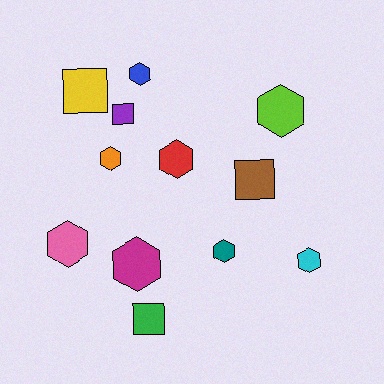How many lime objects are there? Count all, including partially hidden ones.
There is 1 lime object.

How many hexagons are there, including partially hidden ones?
There are 8 hexagons.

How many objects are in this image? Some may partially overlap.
There are 12 objects.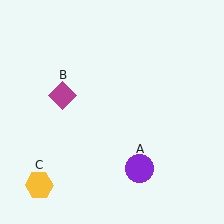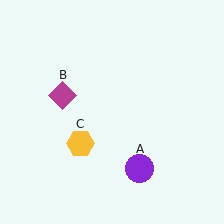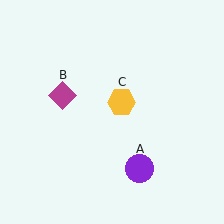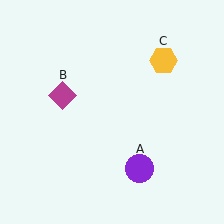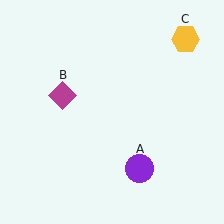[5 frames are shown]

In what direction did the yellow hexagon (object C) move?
The yellow hexagon (object C) moved up and to the right.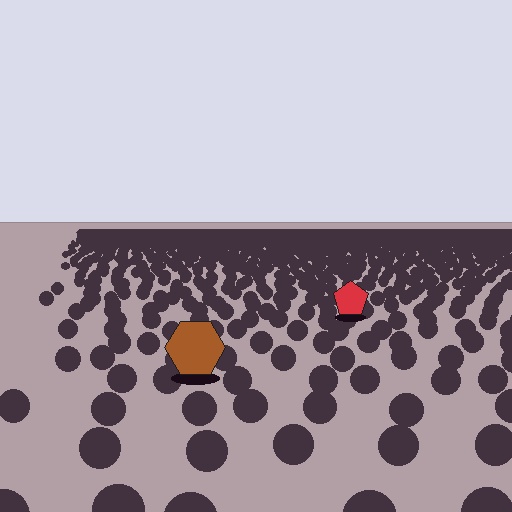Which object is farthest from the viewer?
The red pentagon is farthest from the viewer. It appears smaller and the ground texture around it is denser.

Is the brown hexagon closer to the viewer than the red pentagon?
Yes. The brown hexagon is closer — you can tell from the texture gradient: the ground texture is coarser near it.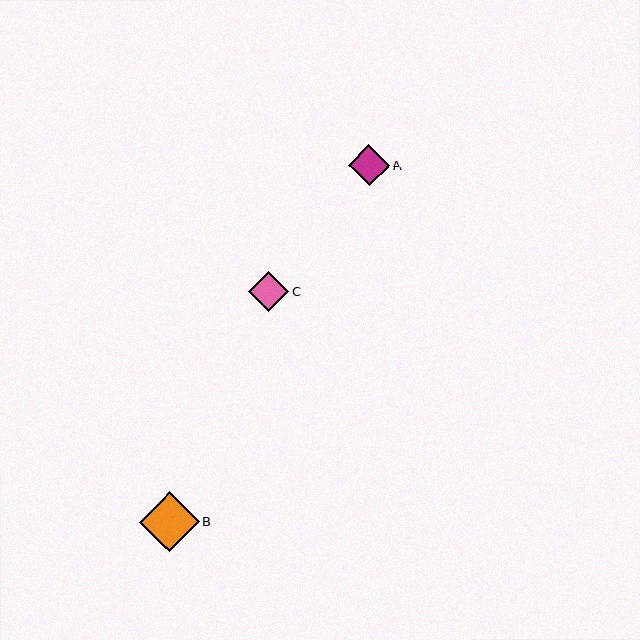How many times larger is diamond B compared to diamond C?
Diamond B is approximately 1.5 times the size of diamond C.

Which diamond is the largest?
Diamond B is the largest with a size of approximately 60 pixels.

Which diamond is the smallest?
Diamond C is the smallest with a size of approximately 40 pixels.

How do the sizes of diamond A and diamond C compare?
Diamond A and diamond C are approximately the same size.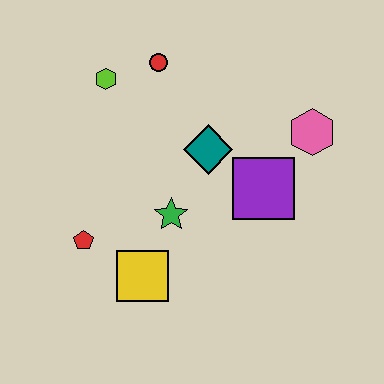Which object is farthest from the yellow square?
The pink hexagon is farthest from the yellow square.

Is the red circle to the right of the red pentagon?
Yes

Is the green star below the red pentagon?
No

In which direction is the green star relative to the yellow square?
The green star is above the yellow square.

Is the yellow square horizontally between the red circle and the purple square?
No